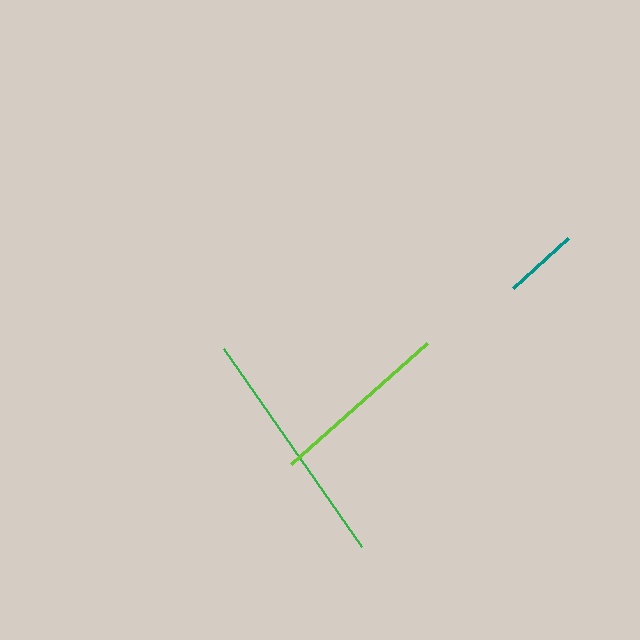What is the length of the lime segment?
The lime segment is approximately 182 pixels long.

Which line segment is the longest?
The green line is the longest at approximately 241 pixels.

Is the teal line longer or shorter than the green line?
The green line is longer than the teal line.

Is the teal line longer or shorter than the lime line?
The lime line is longer than the teal line.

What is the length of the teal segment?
The teal segment is approximately 75 pixels long.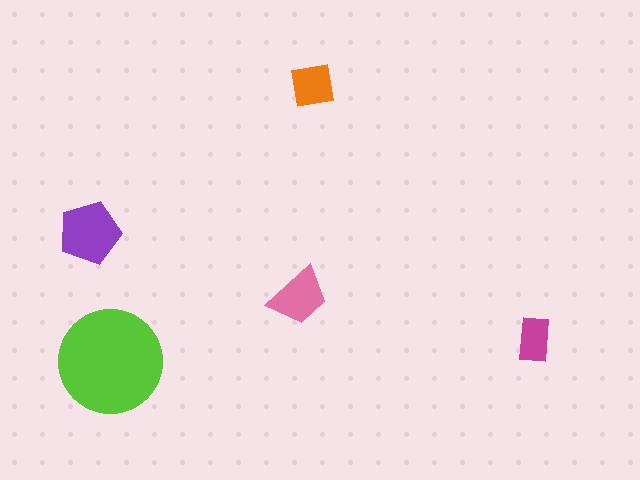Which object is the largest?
The lime circle.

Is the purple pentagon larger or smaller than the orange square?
Larger.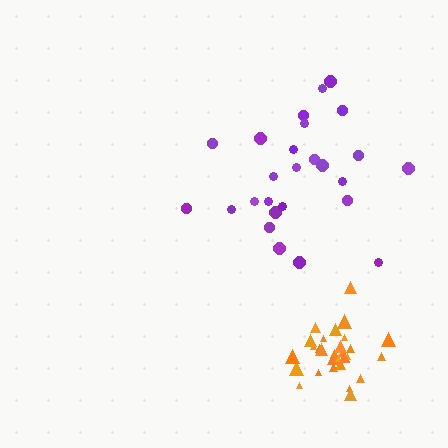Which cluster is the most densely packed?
Orange.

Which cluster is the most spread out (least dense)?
Purple.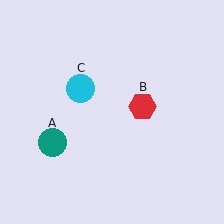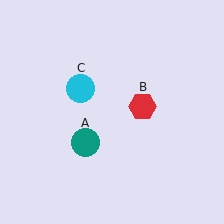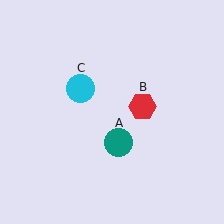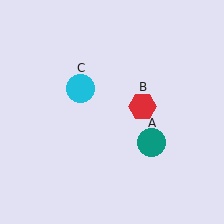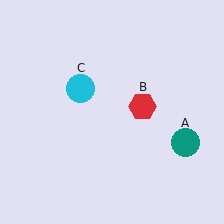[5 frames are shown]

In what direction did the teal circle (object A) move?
The teal circle (object A) moved right.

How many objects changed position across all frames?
1 object changed position: teal circle (object A).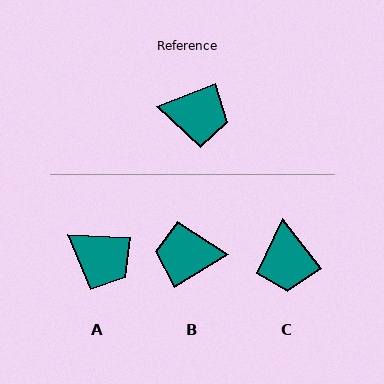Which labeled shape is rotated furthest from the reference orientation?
B, about 170 degrees away.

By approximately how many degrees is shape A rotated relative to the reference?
Approximately 25 degrees clockwise.